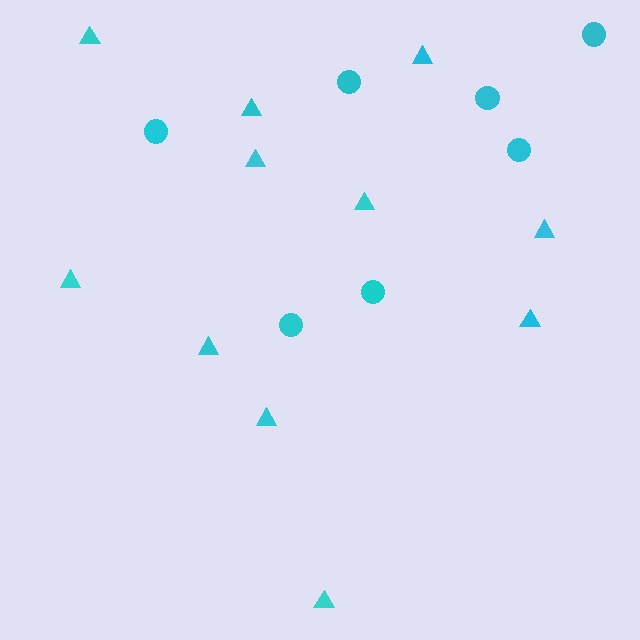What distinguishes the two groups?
There are 2 groups: one group of circles (7) and one group of triangles (11).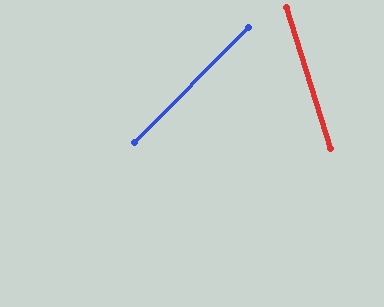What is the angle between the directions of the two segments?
Approximately 62 degrees.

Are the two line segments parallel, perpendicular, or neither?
Neither parallel nor perpendicular — they differ by about 62°.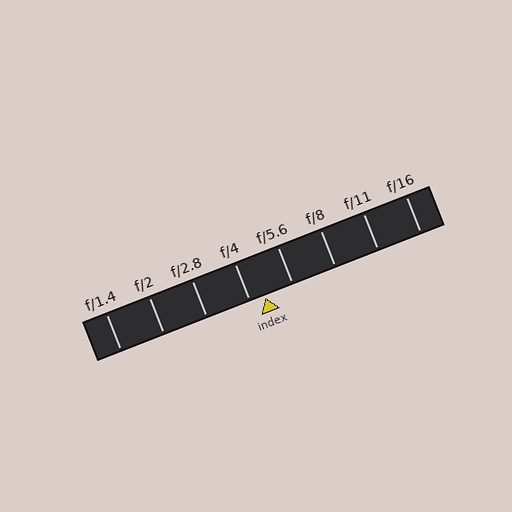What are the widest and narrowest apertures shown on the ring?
The widest aperture shown is f/1.4 and the narrowest is f/16.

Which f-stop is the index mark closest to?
The index mark is closest to f/4.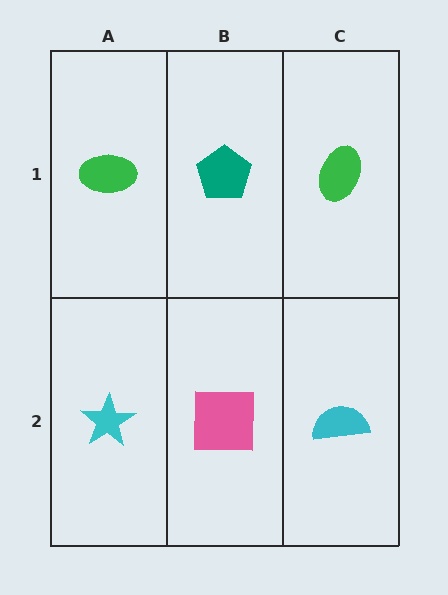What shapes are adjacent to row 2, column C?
A green ellipse (row 1, column C), a pink square (row 2, column B).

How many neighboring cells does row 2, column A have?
2.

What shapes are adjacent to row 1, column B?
A pink square (row 2, column B), a green ellipse (row 1, column A), a green ellipse (row 1, column C).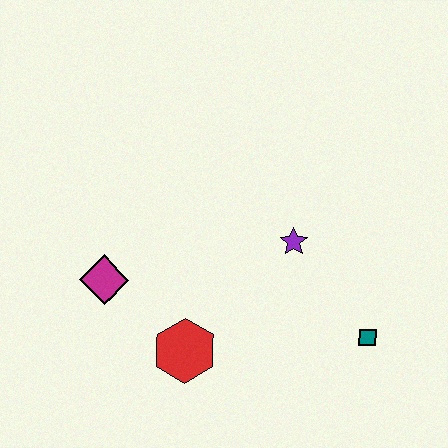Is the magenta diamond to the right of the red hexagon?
No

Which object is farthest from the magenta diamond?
The teal square is farthest from the magenta diamond.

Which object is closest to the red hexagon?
The magenta diamond is closest to the red hexagon.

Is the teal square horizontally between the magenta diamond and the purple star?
No